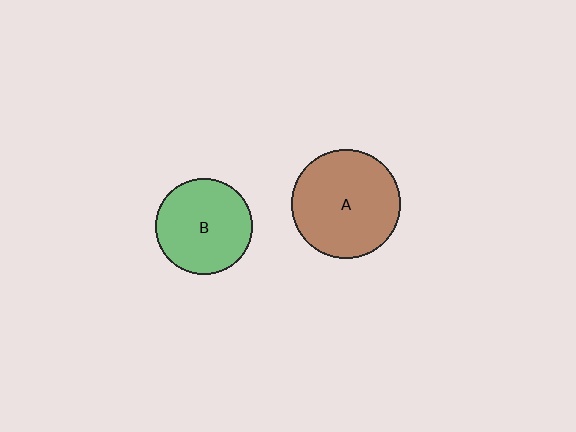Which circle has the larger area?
Circle A (brown).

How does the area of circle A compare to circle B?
Approximately 1.3 times.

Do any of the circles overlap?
No, none of the circles overlap.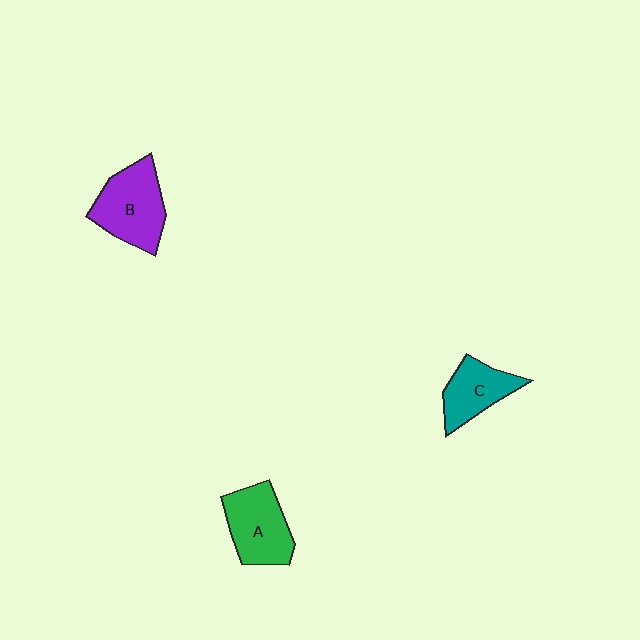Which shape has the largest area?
Shape B (purple).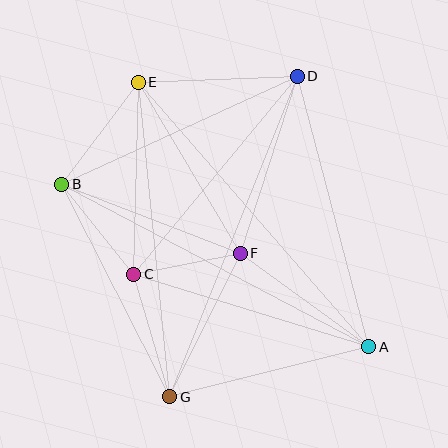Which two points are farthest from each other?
Points A and E are farthest from each other.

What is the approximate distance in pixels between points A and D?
The distance between A and D is approximately 279 pixels.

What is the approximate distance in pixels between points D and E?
The distance between D and E is approximately 159 pixels.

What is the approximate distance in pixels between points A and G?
The distance between A and G is approximately 206 pixels.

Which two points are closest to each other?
Points C and F are closest to each other.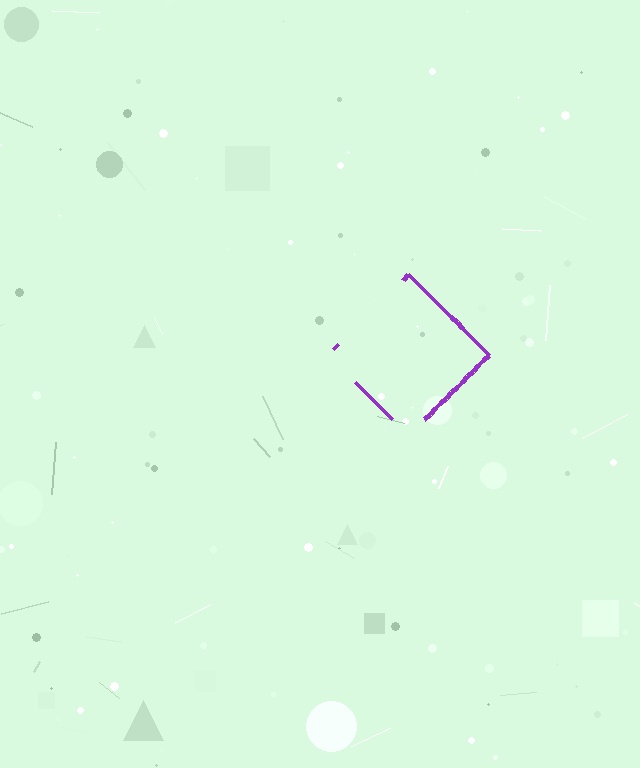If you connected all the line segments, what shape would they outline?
They would outline a diamond.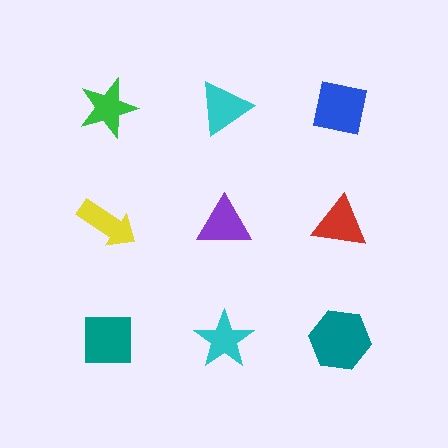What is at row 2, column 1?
A yellow arrow.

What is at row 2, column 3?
A red triangle.